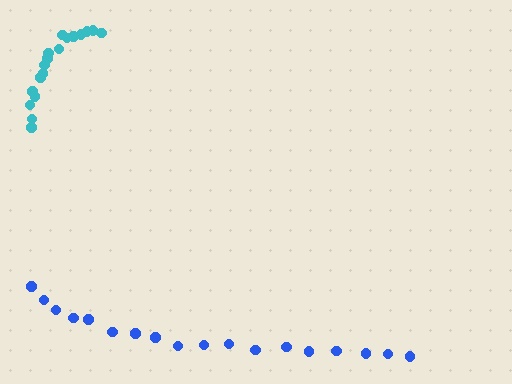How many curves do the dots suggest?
There are 2 distinct paths.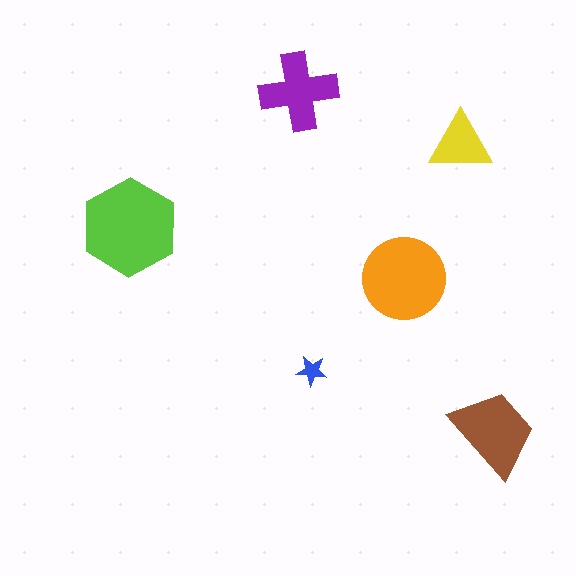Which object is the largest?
The lime hexagon.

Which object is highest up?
The purple cross is topmost.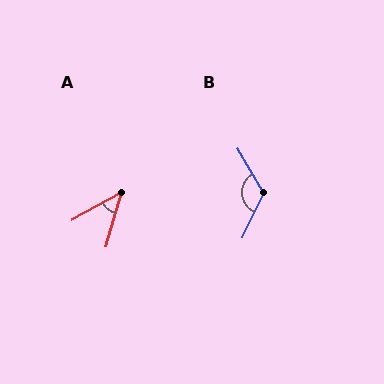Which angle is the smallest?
A, at approximately 45 degrees.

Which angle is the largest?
B, at approximately 125 degrees.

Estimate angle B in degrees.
Approximately 125 degrees.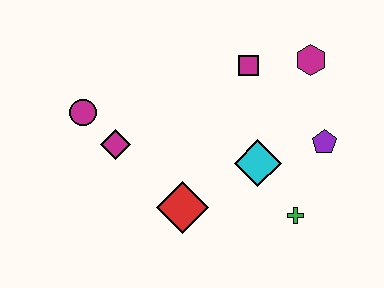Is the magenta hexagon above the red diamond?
Yes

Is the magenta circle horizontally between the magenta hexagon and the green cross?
No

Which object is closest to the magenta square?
The magenta hexagon is closest to the magenta square.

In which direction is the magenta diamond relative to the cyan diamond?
The magenta diamond is to the left of the cyan diamond.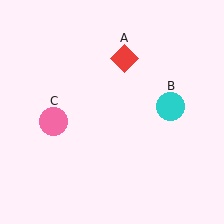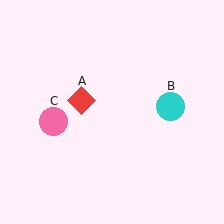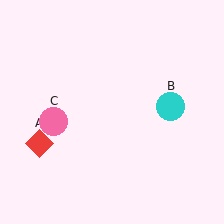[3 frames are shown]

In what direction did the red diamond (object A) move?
The red diamond (object A) moved down and to the left.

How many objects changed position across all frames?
1 object changed position: red diamond (object A).